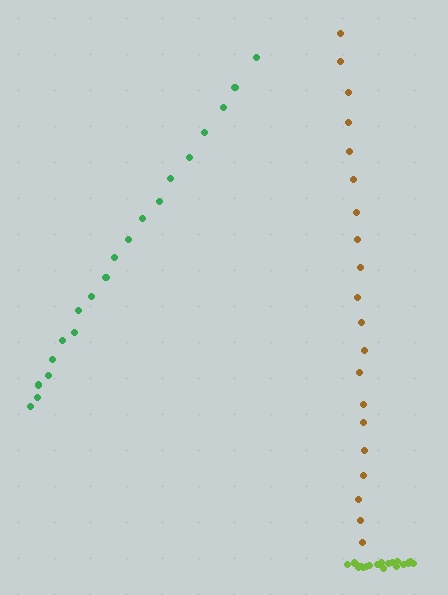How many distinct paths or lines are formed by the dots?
There are 3 distinct paths.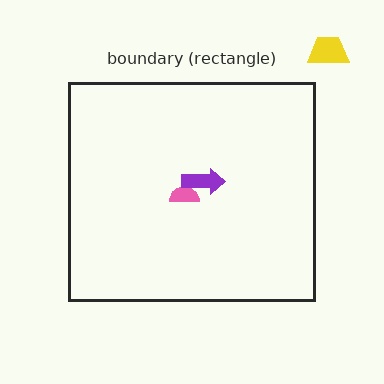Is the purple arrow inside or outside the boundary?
Inside.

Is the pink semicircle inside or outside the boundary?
Inside.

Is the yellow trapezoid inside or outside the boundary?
Outside.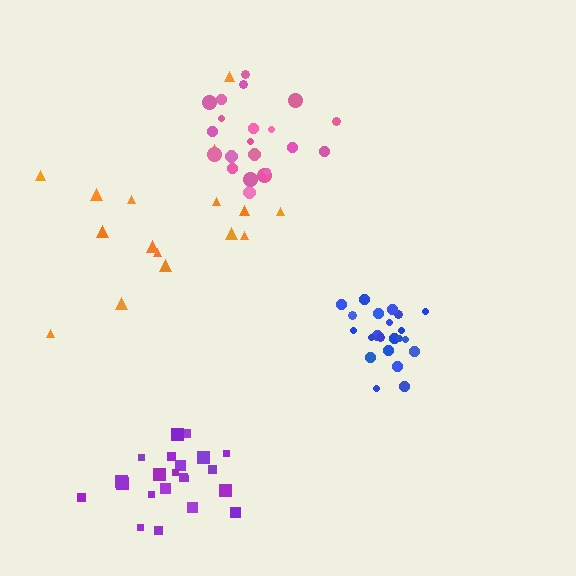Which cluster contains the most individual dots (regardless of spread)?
Blue (23).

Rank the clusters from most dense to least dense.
blue, pink, purple, orange.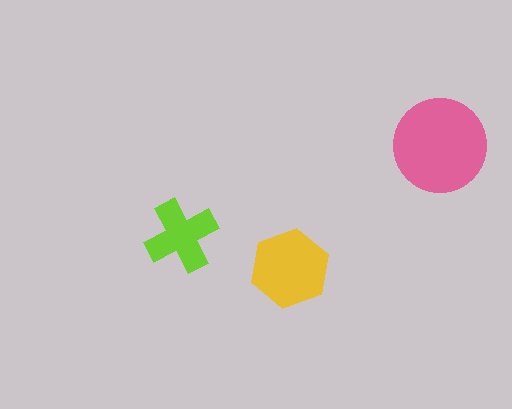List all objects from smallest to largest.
The lime cross, the yellow hexagon, the pink circle.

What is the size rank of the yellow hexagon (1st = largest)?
2nd.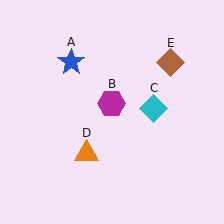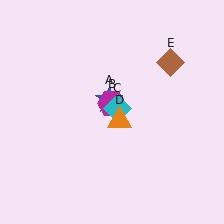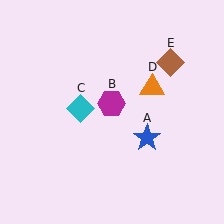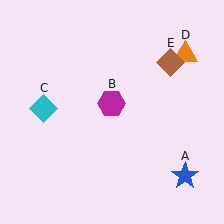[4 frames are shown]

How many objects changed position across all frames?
3 objects changed position: blue star (object A), cyan diamond (object C), orange triangle (object D).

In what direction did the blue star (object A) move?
The blue star (object A) moved down and to the right.